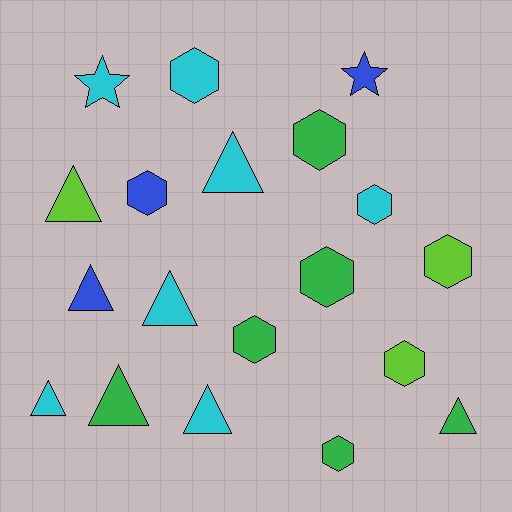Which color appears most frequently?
Cyan, with 7 objects.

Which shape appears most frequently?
Hexagon, with 9 objects.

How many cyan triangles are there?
There are 4 cyan triangles.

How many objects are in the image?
There are 19 objects.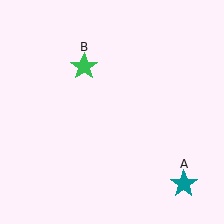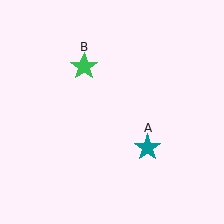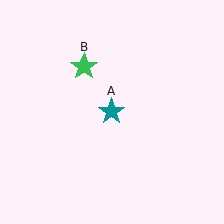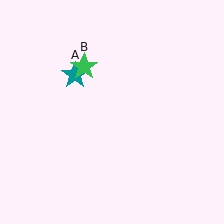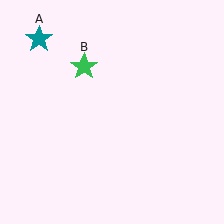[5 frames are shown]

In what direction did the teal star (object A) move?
The teal star (object A) moved up and to the left.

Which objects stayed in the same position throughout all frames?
Green star (object B) remained stationary.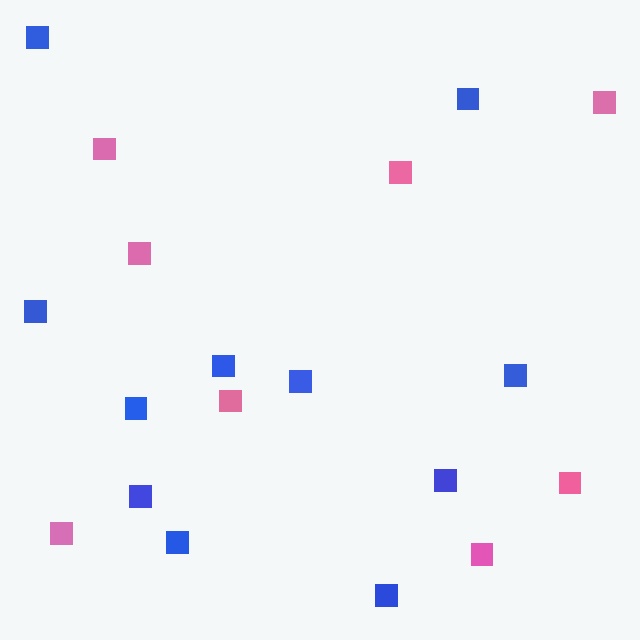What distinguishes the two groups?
There are 2 groups: one group of blue squares (11) and one group of pink squares (8).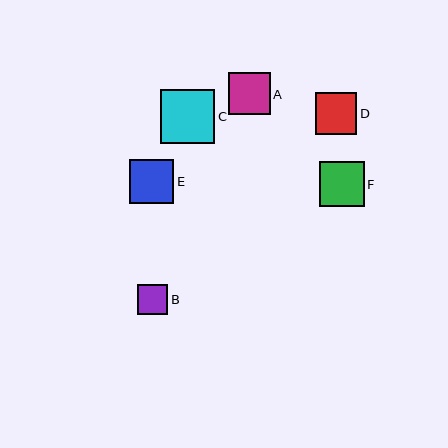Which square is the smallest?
Square B is the smallest with a size of approximately 31 pixels.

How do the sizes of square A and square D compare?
Square A and square D are approximately the same size.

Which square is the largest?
Square C is the largest with a size of approximately 54 pixels.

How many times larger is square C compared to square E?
Square C is approximately 1.2 times the size of square E.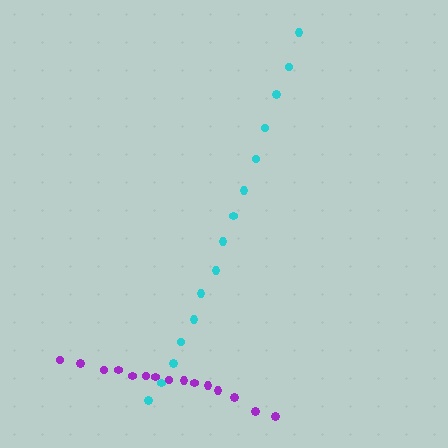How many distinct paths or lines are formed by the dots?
There are 2 distinct paths.